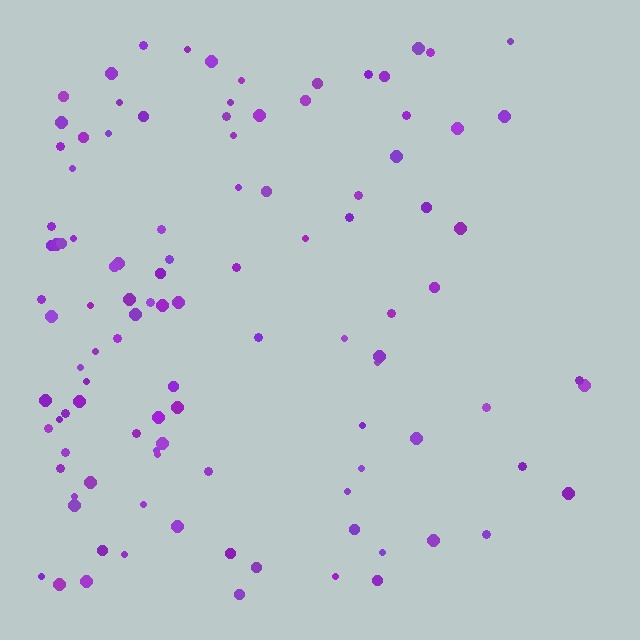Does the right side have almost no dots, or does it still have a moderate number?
Still a moderate number, just noticeably fewer than the left.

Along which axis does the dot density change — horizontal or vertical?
Horizontal.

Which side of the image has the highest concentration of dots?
The left.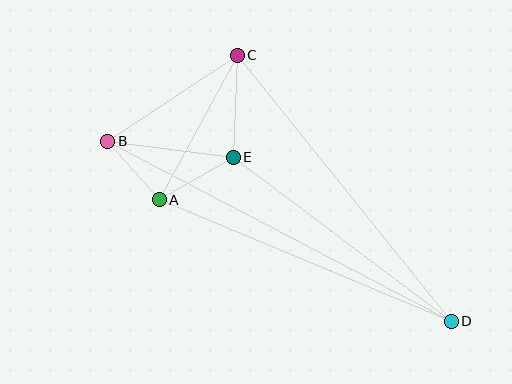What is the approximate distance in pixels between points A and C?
The distance between A and C is approximately 164 pixels.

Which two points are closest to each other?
Points A and B are closest to each other.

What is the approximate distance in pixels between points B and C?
The distance between B and C is approximately 155 pixels.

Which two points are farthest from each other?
Points B and D are farthest from each other.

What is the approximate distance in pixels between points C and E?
The distance between C and E is approximately 102 pixels.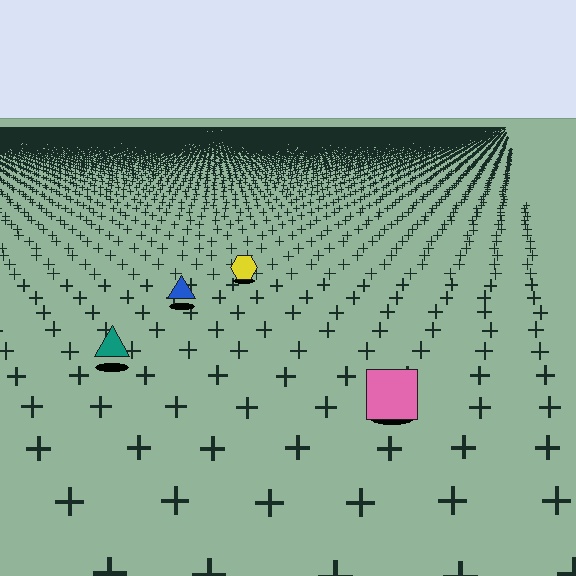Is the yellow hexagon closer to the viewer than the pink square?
No. The pink square is closer — you can tell from the texture gradient: the ground texture is coarser near it.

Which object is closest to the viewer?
The pink square is closest. The texture marks near it are larger and more spread out.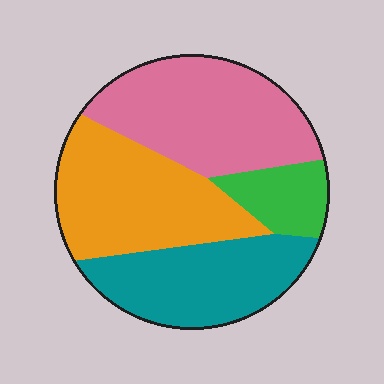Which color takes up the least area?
Green, at roughly 10%.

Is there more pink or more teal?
Pink.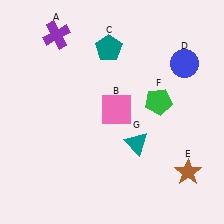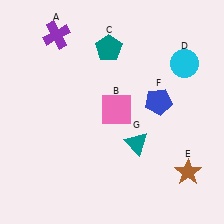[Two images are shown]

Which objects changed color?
D changed from blue to cyan. F changed from green to blue.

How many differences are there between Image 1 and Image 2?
There are 2 differences between the two images.